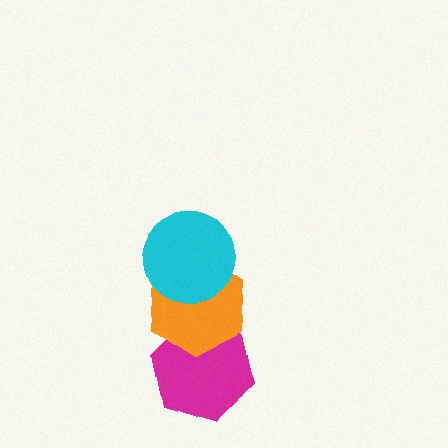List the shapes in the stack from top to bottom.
From top to bottom: the cyan circle, the orange hexagon, the magenta hexagon.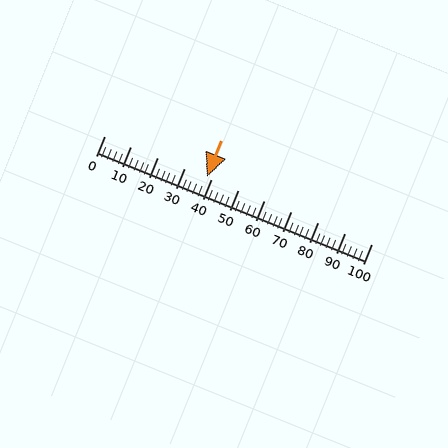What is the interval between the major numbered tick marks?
The major tick marks are spaced 10 units apart.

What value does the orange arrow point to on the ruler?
The orange arrow points to approximately 38.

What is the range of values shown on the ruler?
The ruler shows values from 0 to 100.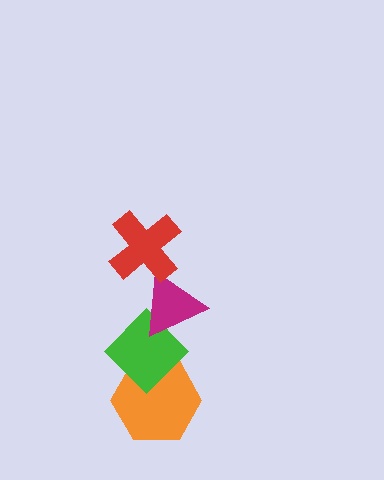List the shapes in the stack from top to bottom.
From top to bottom: the red cross, the magenta triangle, the green diamond, the orange hexagon.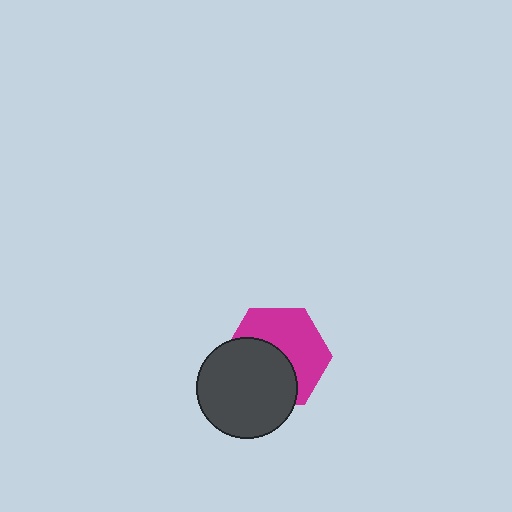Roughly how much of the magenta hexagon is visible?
About half of it is visible (roughly 53%).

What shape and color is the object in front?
The object in front is a dark gray circle.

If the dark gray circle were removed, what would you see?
You would see the complete magenta hexagon.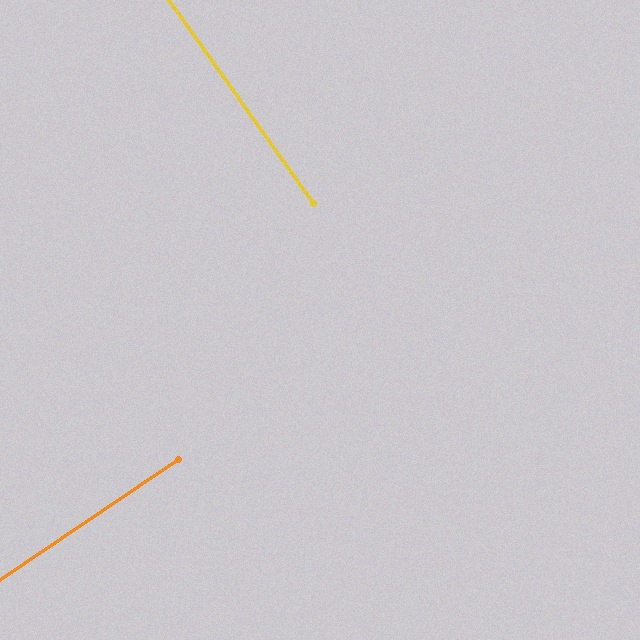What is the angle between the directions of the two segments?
Approximately 89 degrees.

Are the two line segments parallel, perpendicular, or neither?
Perpendicular — they meet at approximately 89°.